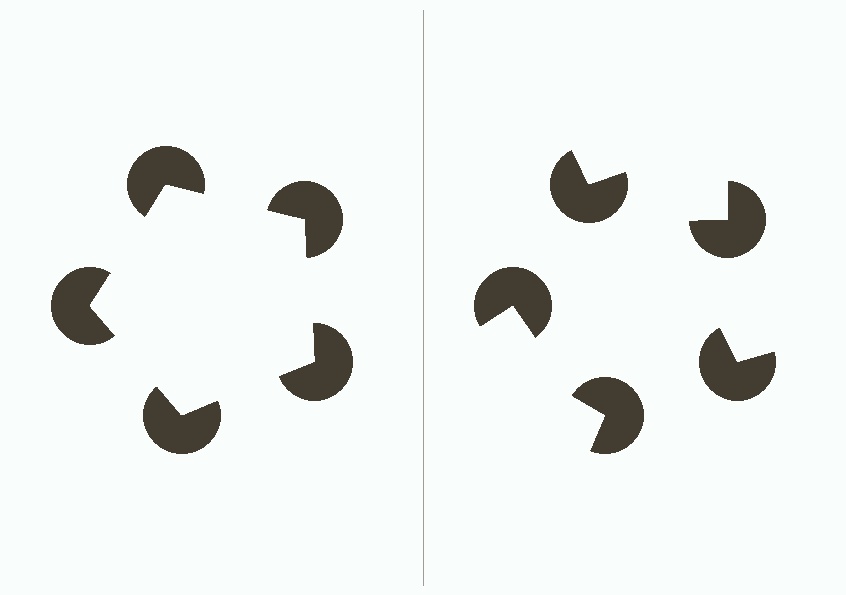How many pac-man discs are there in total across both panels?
10 — 5 on each side.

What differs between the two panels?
The pac-man discs are positioned identically on both sides; only the wedge orientations differ. On the left they align to a pentagon; on the right they are misaligned.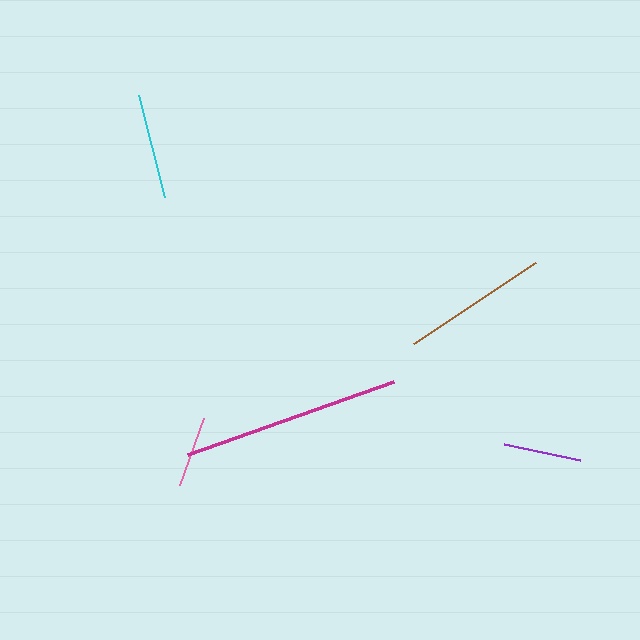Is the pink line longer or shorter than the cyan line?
The cyan line is longer than the pink line.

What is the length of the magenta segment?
The magenta segment is approximately 219 pixels long.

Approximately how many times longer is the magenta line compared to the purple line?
The magenta line is approximately 2.8 times the length of the purple line.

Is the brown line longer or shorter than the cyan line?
The brown line is longer than the cyan line.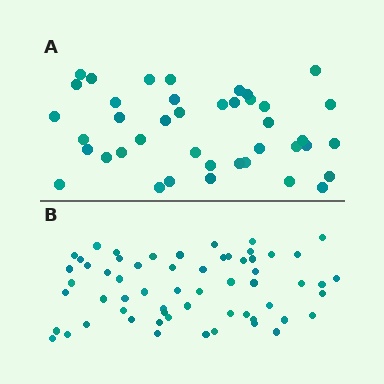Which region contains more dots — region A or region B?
Region B (the bottom region) has more dots.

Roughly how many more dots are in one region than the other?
Region B has approximately 20 more dots than region A.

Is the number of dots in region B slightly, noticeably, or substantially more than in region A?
Region B has substantially more. The ratio is roughly 1.5 to 1.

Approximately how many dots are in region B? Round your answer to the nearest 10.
About 60 dots.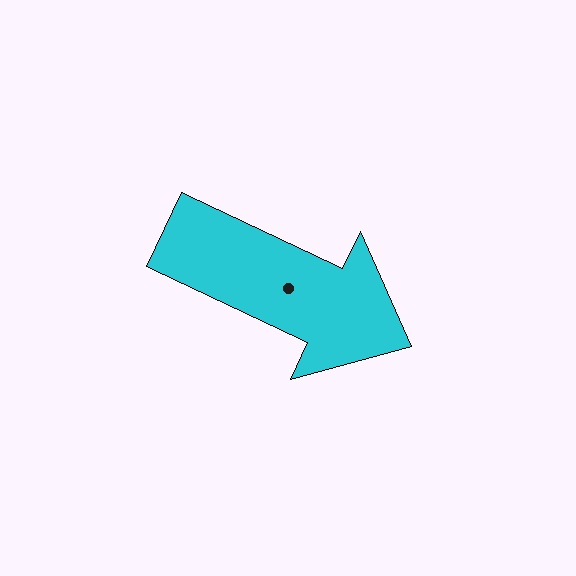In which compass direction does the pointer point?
Southeast.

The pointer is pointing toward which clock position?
Roughly 4 o'clock.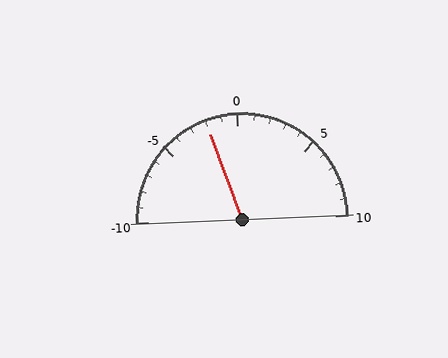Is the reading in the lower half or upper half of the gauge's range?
The reading is in the lower half of the range (-10 to 10).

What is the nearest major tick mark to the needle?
The nearest major tick mark is 0.